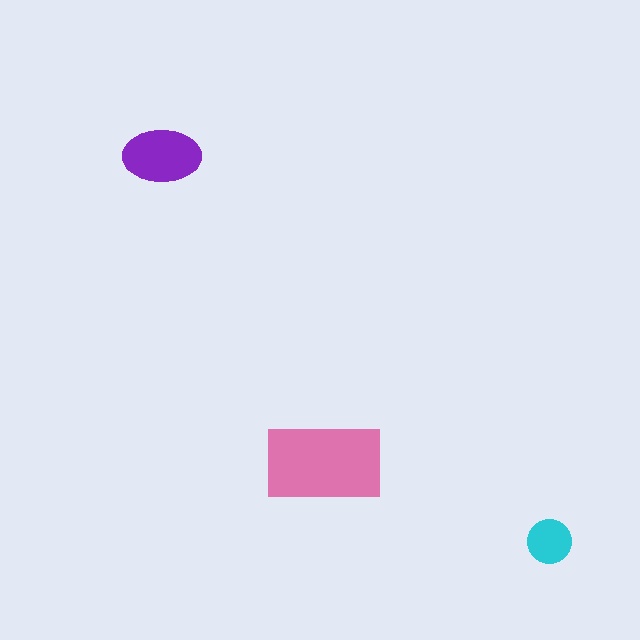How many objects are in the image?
There are 3 objects in the image.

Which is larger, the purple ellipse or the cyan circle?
The purple ellipse.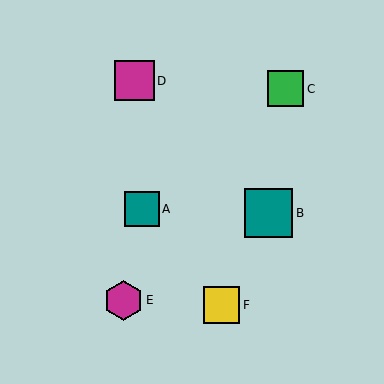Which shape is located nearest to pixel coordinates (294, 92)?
The green square (labeled C) at (286, 89) is nearest to that location.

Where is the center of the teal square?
The center of the teal square is at (269, 213).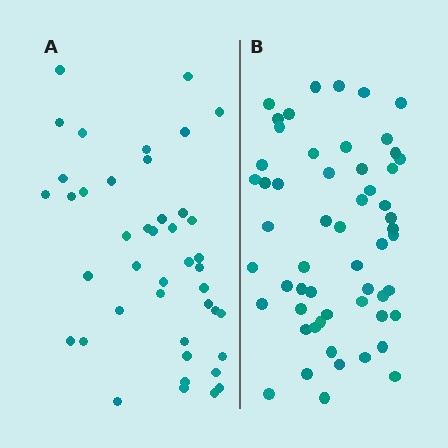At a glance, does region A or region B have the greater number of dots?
Region B (the right region) has more dots.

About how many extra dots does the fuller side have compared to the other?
Region B has approximately 15 more dots than region A.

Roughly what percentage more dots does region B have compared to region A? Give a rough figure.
About 30% more.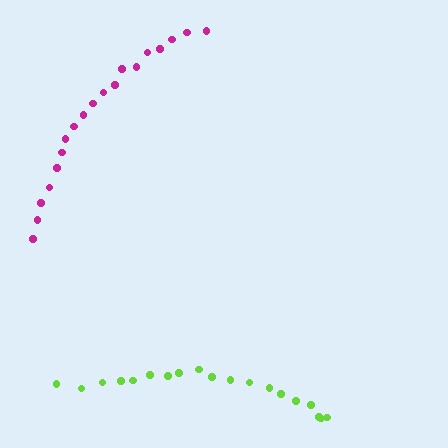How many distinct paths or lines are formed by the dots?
There are 2 distinct paths.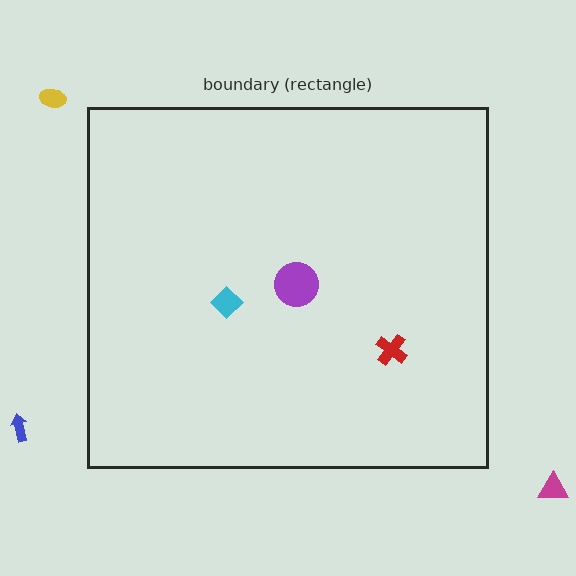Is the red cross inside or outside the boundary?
Inside.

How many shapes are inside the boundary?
3 inside, 3 outside.